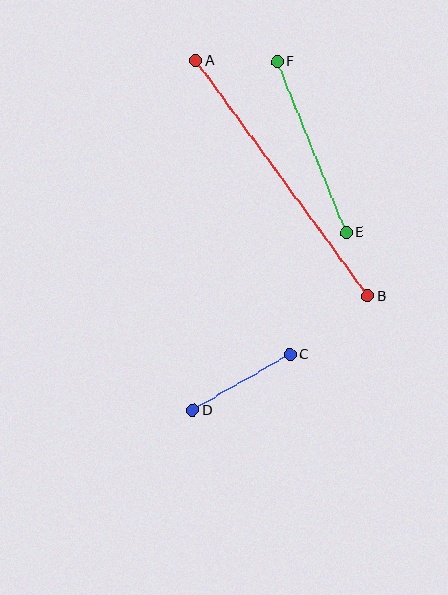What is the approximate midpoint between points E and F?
The midpoint is at approximately (312, 147) pixels.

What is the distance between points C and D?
The distance is approximately 112 pixels.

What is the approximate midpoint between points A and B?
The midpoint is at approximately (282, 178) pixels.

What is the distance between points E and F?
The distance is approximately 185 pixels.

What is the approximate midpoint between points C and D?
The midpoint is at approximately (242, 383) pixels.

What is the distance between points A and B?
The distance is approximately 292 pixels.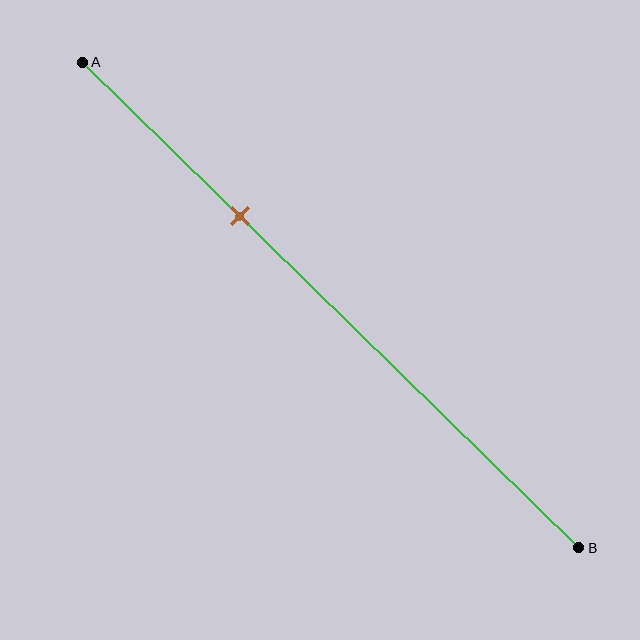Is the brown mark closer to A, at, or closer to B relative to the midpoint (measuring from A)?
The brown mark is closer to point A than the midpoint of segment AB.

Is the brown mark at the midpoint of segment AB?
No, the mark is at about 30% from A, not at the 50% midpoint.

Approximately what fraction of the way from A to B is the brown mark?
The brown mark is approximately 30% of the way from A to B.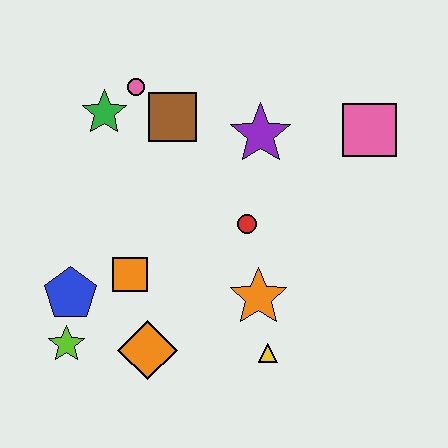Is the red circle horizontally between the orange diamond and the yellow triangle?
Yes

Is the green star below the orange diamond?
No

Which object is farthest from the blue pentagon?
The pink square is farthest from the blue pentagon.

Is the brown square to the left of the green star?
No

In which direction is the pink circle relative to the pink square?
The pink circle is to the left of the pink square.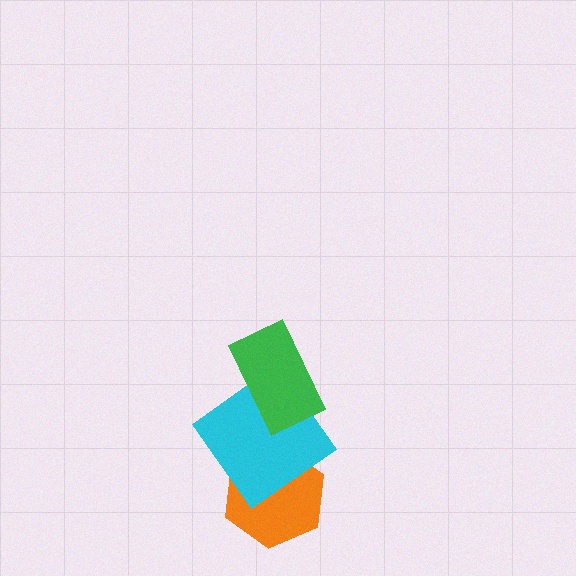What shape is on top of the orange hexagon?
The cyan diamond is on top of the orange hexagon.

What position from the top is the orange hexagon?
The orange hexagon is 3rd from the top.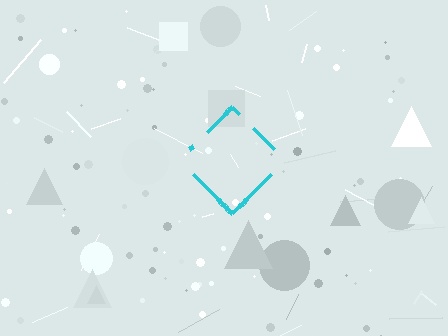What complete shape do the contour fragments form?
The contour fragments form a diamond.